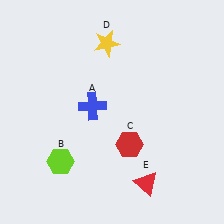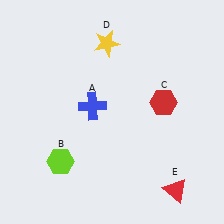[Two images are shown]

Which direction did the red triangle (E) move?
The red triangle (E) moved right.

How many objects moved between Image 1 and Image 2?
2 objects moved between the two images.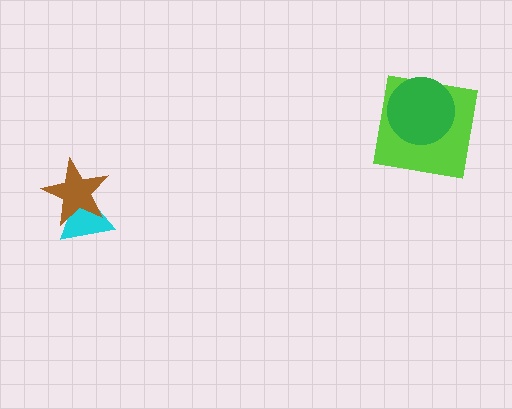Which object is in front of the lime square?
The green circle is in front of the lime square.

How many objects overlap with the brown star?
1 object overlaps with the brown star.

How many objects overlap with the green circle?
1 object overlaps with the green circle.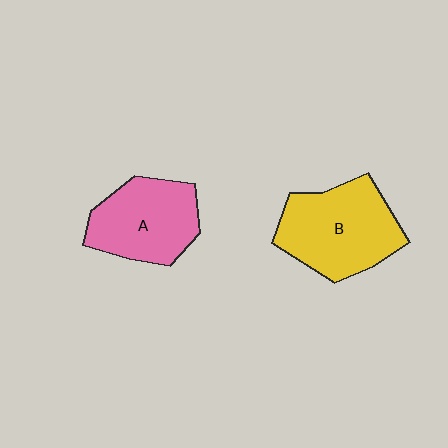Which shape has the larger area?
Shape B (yellow).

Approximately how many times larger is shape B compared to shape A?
Approximately 1.2 times.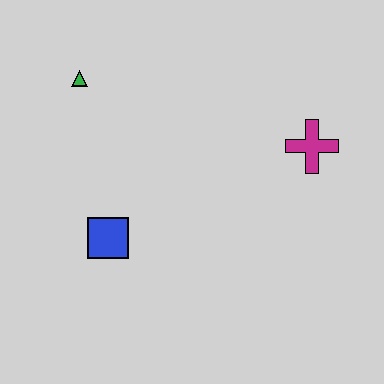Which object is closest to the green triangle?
The blue square is closest to the green triangle.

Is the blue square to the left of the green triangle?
No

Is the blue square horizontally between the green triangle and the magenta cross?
Yes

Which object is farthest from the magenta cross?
The green triangle is farthest from the magenta cross.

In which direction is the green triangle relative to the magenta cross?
The green triangle is to the left of the magenta cross.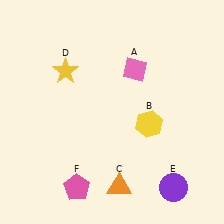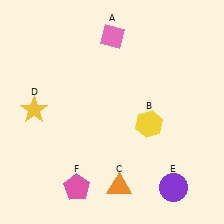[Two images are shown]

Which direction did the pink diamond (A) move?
The pink diamond (A) moved up.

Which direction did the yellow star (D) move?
The yellow star (D) moved down.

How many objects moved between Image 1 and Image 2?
2 objects moved between the two images.